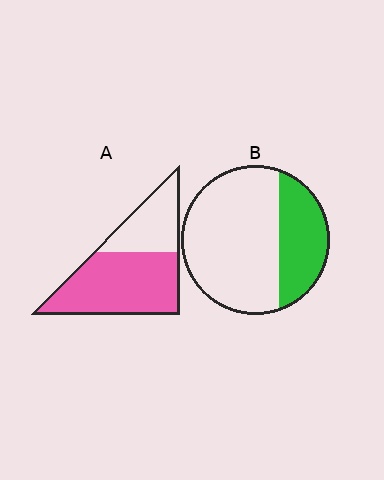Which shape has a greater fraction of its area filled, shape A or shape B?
Shape A.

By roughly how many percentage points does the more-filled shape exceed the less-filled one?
By roughly 35 percentage points (A over B).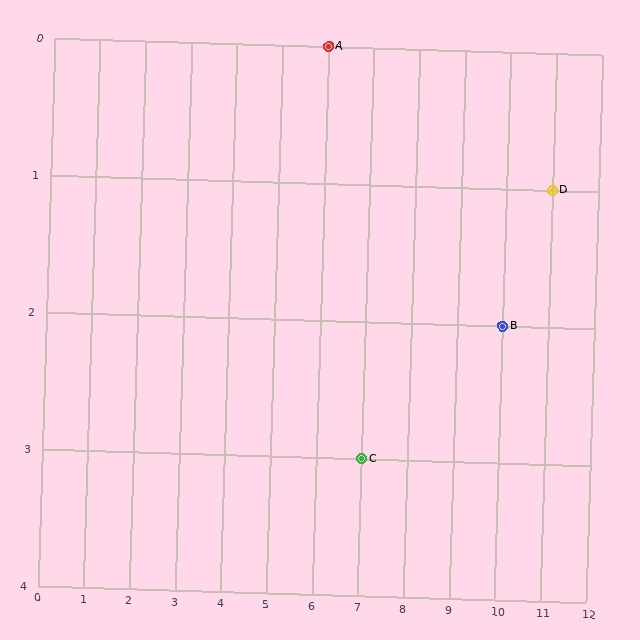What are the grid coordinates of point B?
Point B is at grid coordinates (10, 2).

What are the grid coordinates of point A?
Point A is at grid coordinates (6, 0).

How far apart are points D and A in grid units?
Points D and A are 5 columns and 1 row apart (about 5.1 grid units diagonally).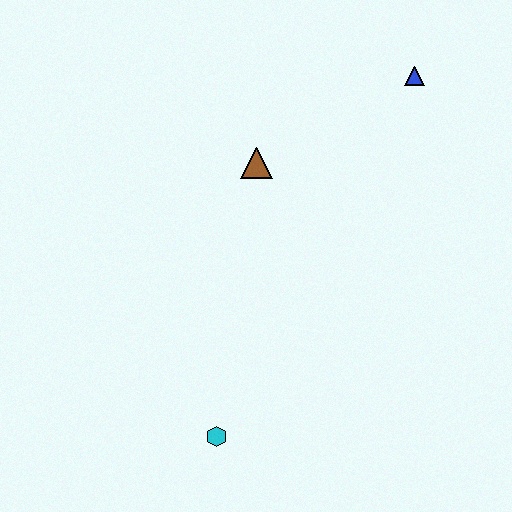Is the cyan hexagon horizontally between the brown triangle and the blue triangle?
No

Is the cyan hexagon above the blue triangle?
No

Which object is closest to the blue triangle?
The brown triangle is closest to the blue triangle.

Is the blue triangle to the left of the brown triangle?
No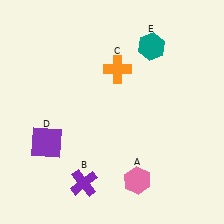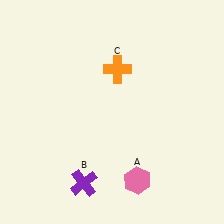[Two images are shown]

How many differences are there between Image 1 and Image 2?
There are 2 differences between the two images.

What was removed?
The teal hexagon (E), the purple square (D) were removed in Image 2.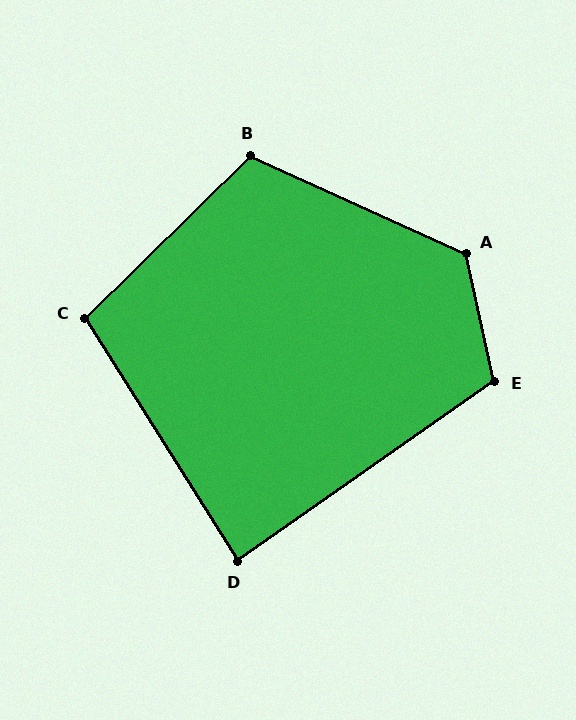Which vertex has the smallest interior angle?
D, at approximately 87 degrees.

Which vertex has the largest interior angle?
A, at approximately 127 degrees.